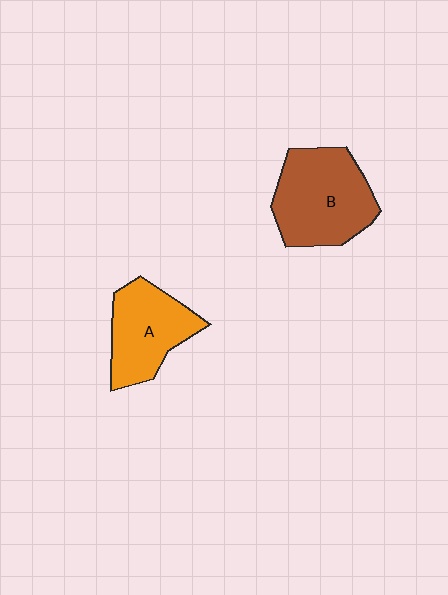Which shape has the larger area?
Shape B (brown).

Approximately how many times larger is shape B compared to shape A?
Approximately 1.3 times.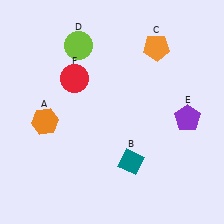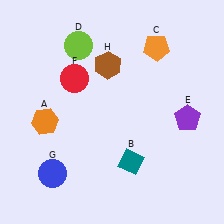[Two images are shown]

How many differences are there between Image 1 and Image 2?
There are 2 differences between the two images.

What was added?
A blue circle (G), a brown hexagon (H) were added in Image 2.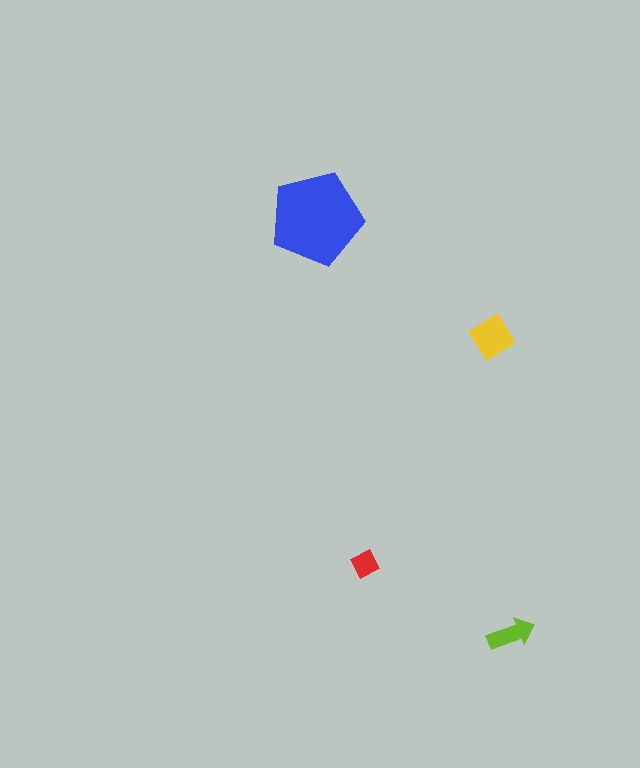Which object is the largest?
The blue pentagon.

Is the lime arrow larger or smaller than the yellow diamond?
Smaller.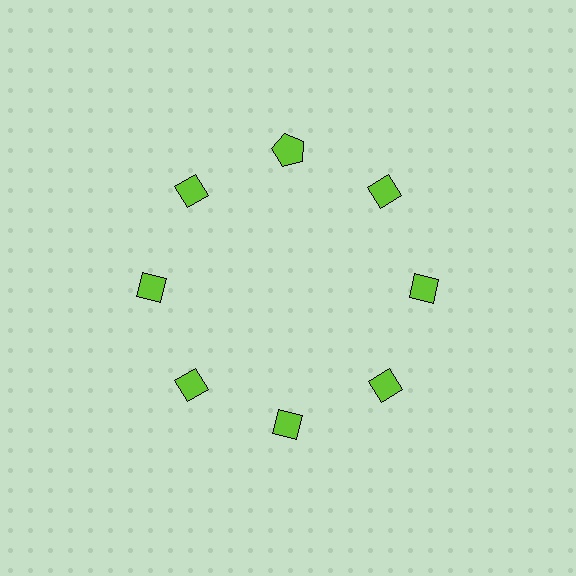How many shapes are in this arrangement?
There are 8 shapes arranged in a ring pattern.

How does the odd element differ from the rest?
It has a different shape: pentagon instead of diamond.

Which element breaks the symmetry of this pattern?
The lime pentagon at roughly the 12 o'clock position breaks the symmetry. All other shapes are lime diamonds.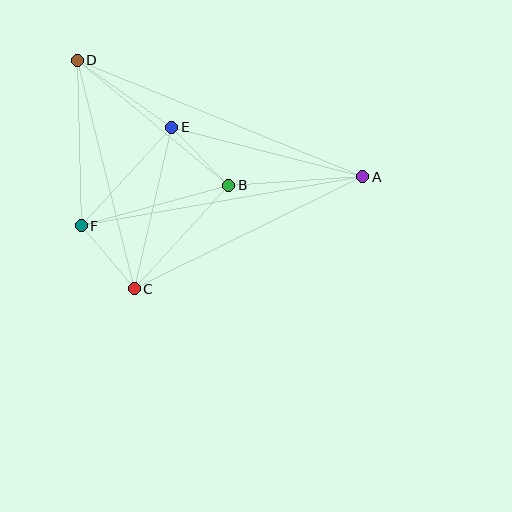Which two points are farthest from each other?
Points A and D are farthest from each other.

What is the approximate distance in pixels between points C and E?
The distance between C and E is approximately 166 pixels.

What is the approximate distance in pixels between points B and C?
The distance between B and C is approximately 140 pixels.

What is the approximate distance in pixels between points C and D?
The distance between C and D is approximately 235 pixels.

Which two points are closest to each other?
Points B and E are closest to each other.